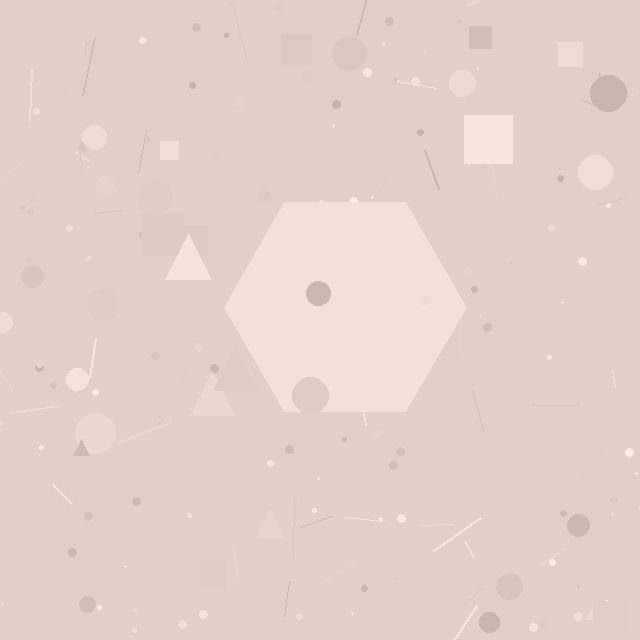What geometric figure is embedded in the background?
A hexagon is embedded in the background.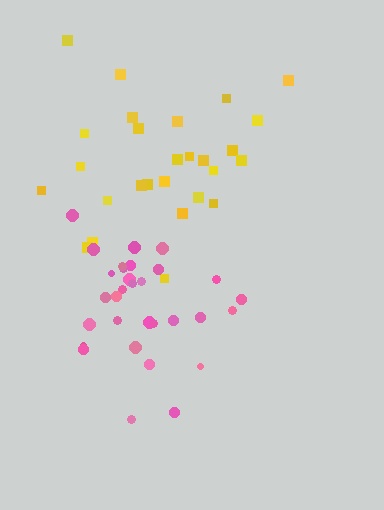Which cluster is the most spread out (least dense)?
Yellow.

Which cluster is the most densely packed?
Pink.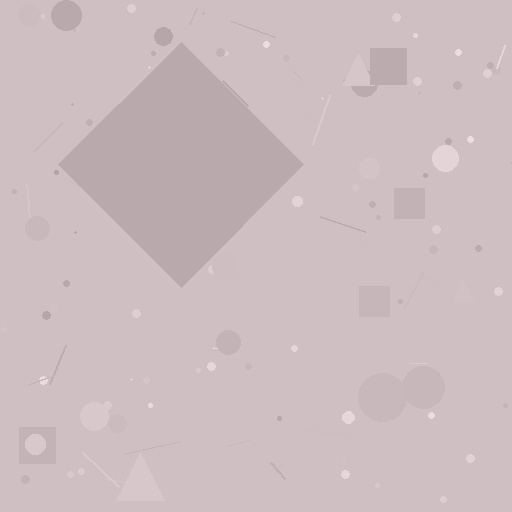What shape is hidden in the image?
A diamond is hidden in the image.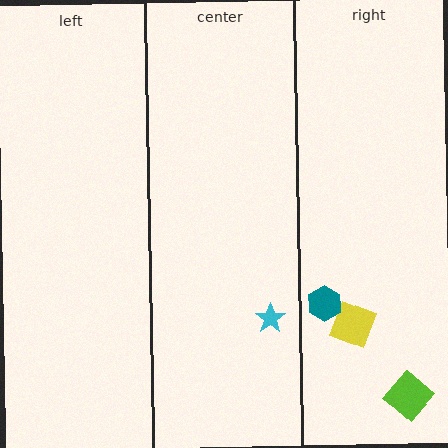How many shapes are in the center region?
1.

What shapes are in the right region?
The yellow diamond, the teal hexagon, the lime diamond.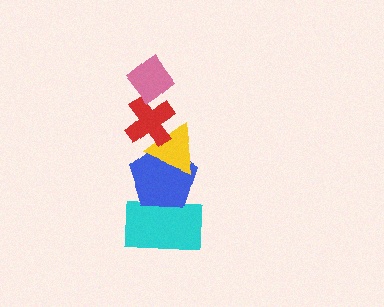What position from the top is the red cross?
The red cross is 2nd from the top.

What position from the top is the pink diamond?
The pink diamond is 1st from the top.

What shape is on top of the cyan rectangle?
The blue pentagon is on top of the cyan rectangle.